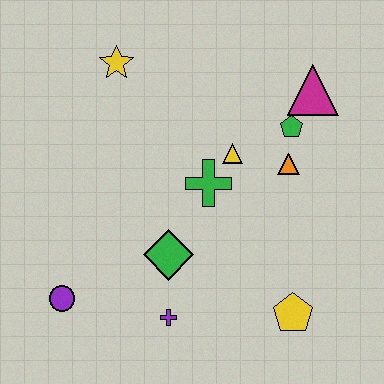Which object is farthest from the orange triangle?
The purple circle is farthest from the orange triangle.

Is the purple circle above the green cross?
No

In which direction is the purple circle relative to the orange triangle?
The purple circle is to the left of the orange triangle.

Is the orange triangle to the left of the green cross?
No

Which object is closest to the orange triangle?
The green pentagon is closest to the orange triangle.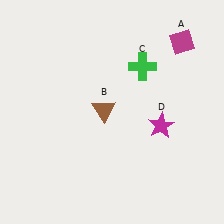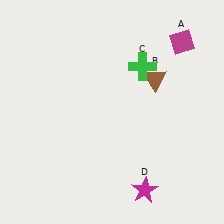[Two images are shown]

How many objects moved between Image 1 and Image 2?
2 objects moved between the two images.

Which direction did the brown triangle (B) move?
The brown triangle (B) moved right.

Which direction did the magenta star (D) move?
The magenta star (D) moved down.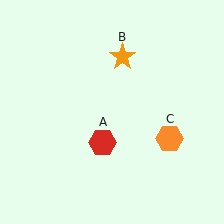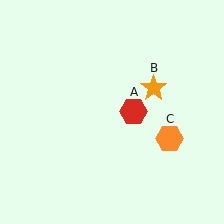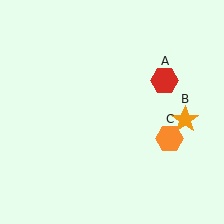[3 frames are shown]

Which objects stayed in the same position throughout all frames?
Orange hexagon (object C) remained stationary.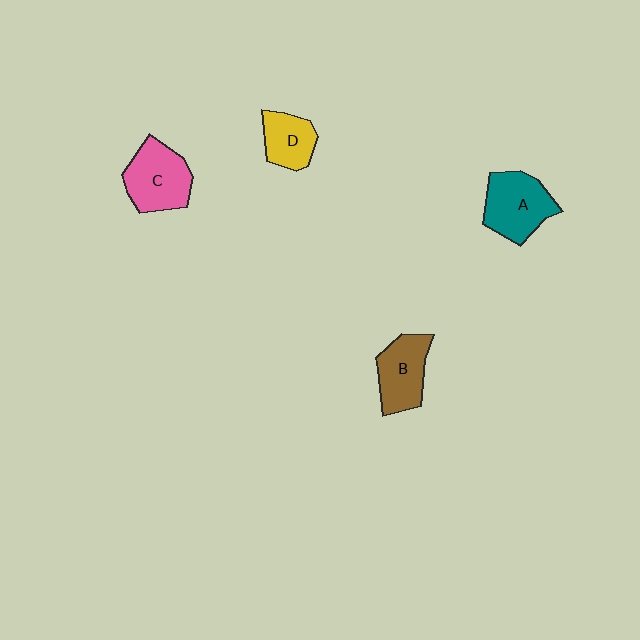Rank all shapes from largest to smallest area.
From largest to smallest: A (teal), C (pink), B (brown), D (yellow).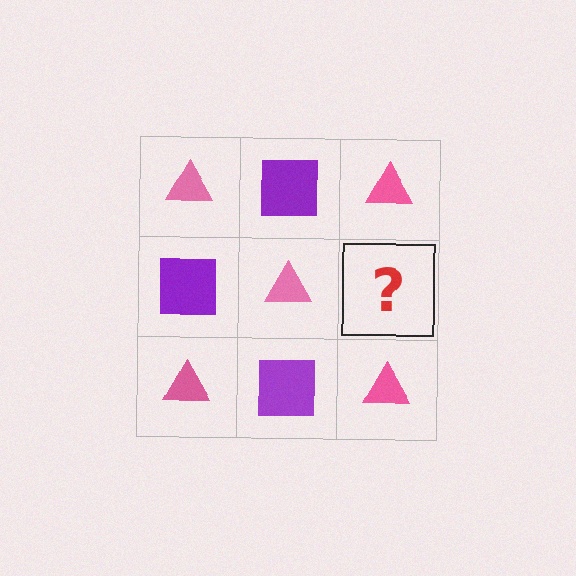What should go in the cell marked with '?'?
The missing cell should contain a purple square.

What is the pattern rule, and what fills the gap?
The rule is that it alternates pink triangle and purple square in a checkerboard pattern. The gap should be filled with a purple square.